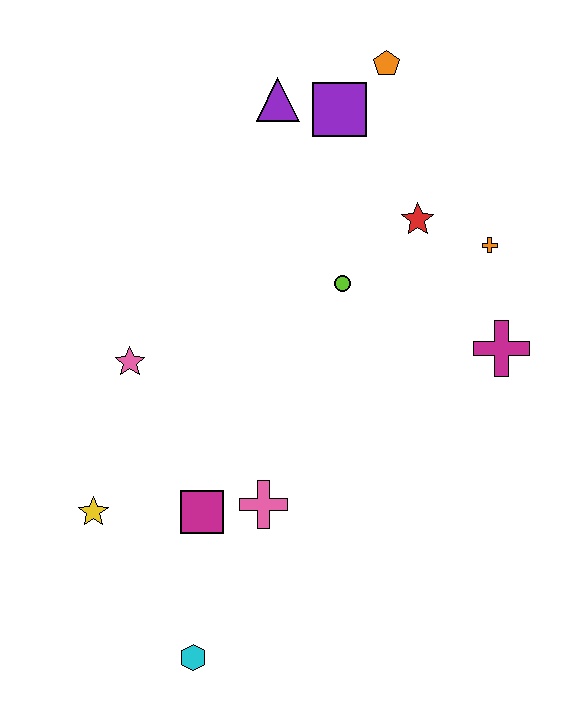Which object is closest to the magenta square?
The pink cross is closest to the magenta square.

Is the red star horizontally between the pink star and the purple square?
No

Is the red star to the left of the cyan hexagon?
No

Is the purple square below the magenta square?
No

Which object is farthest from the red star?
The cyan hexagon is farthest from the red star.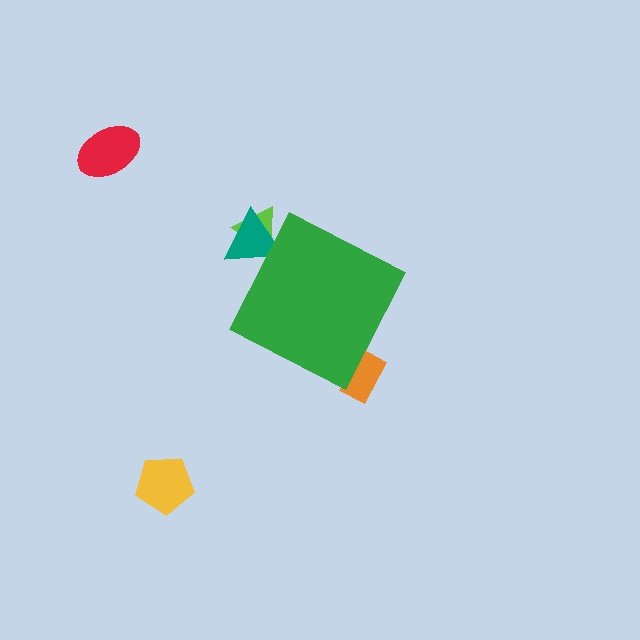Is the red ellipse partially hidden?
No, the red ellipse is fully visible.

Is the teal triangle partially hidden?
Yes, the teal triangle is partially hidden behind the green diamond.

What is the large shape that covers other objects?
A green diamond.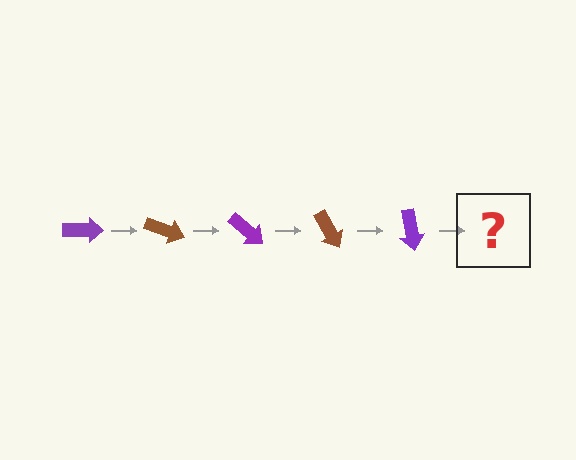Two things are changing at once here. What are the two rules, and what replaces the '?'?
The two rules are that it rotates 20 degrees each step and the color cycles through purple and brown. The '?' should be a brown arrow, rotated 100 degrees from the start.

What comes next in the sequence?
The next element should be a brown arrow, rotated 100 degrees from the start.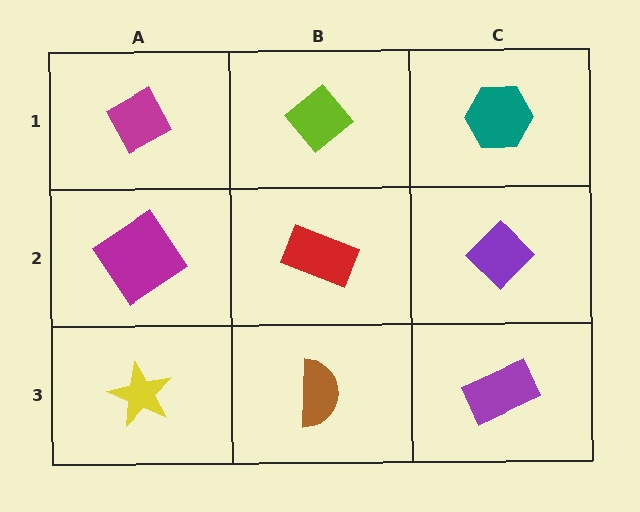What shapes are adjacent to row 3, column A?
A magenta diamond (row 2, column A), a brown semicircle (row 3, column B).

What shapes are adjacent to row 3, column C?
A purple diamond (row 2, column C), a brown semicircle (row 3, column B).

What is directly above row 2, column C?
A teal hexagon.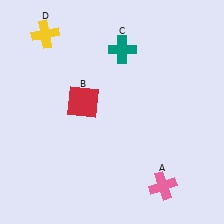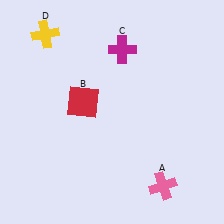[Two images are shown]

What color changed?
The cross (C) changed from teal in Image 1 to magenta in Image 2.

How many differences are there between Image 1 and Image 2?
There is 1 difference between the two images.